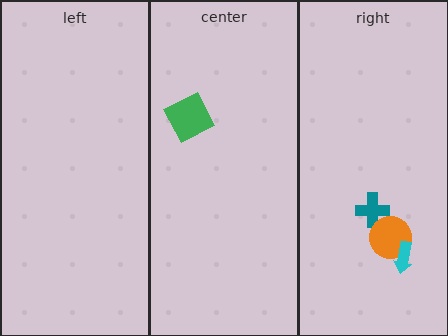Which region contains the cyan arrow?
The right region.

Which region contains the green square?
The center region.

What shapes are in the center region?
The green square.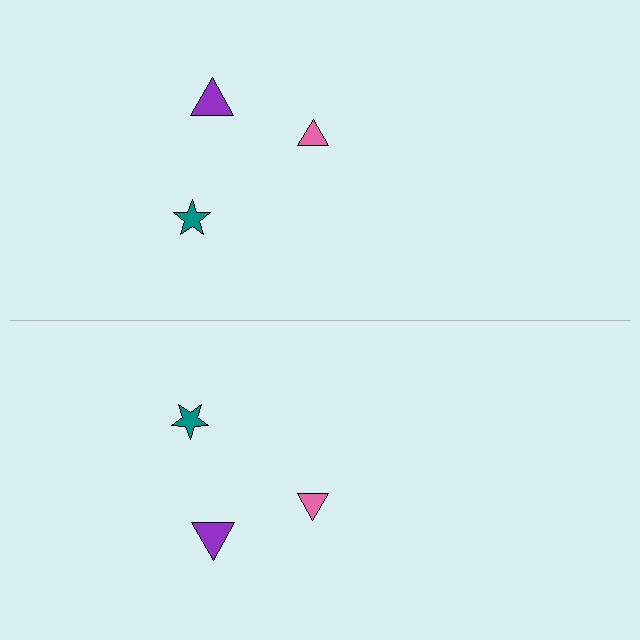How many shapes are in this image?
There are 6 shapes in this image.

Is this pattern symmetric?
Yes, this pattern has bilateral (reflection) symmetry.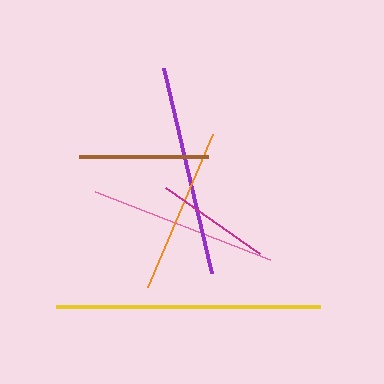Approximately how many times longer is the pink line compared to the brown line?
The pink line is approximately 1.5 times the length of the brown line.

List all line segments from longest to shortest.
From longest to shortest: yellow, purple, pink, orange, brown, magenta.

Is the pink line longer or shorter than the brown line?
The pink line is longer than the brown line.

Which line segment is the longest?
The yellow line is the longest at approximately 264 pixels.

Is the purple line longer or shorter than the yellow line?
The yellow line is longer than the purple line.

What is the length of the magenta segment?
The magenta segment is approximately 115 pixels long.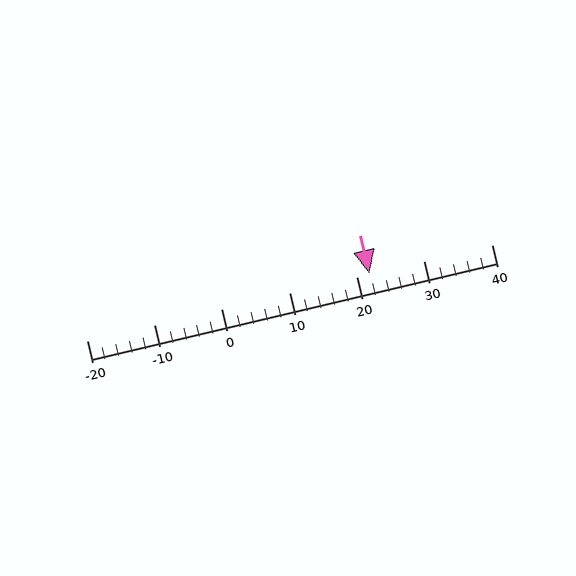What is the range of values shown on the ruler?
The ruler shows values from -20 to 40.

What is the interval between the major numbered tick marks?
The major tick marks are spaced 10 units apart.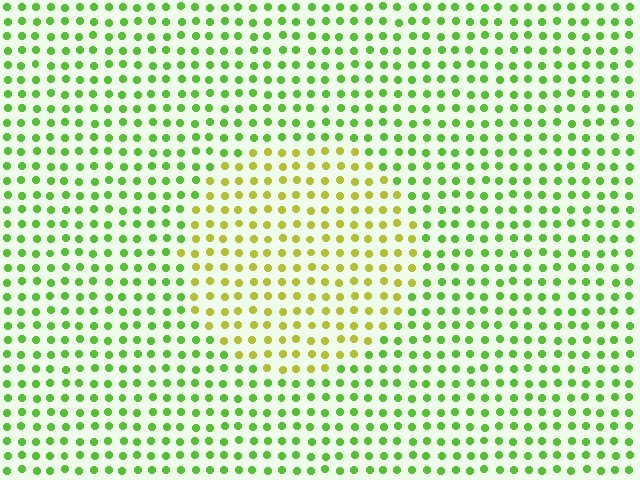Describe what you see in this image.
The image is filled with small lime elements in a uniform arrangement. A circle-shaped region is visible where the elements are tinted to a slightly different hue, forming a subtle color boundary.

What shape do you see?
I see a circle.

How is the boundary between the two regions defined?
The boundary is defined purely by a slight shift in hue (about 41 degrees). Spacing, size, and orientation are identical on both sides.